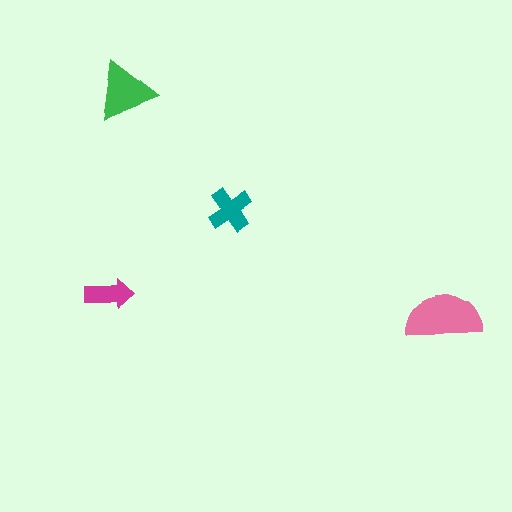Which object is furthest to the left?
The magenta arrow is leftmost.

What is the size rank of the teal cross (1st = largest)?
3rd.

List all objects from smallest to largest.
The magenta arrow, the teal cross, the green triangle, the pink semicircle.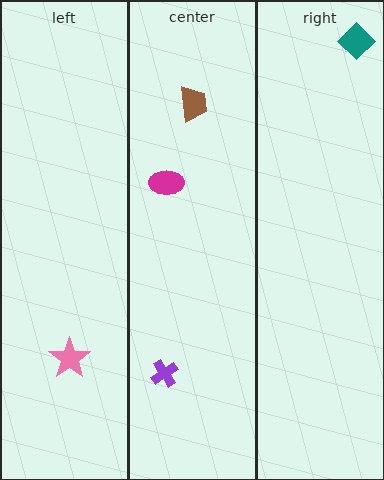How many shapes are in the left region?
1.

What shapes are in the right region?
The teal diamond.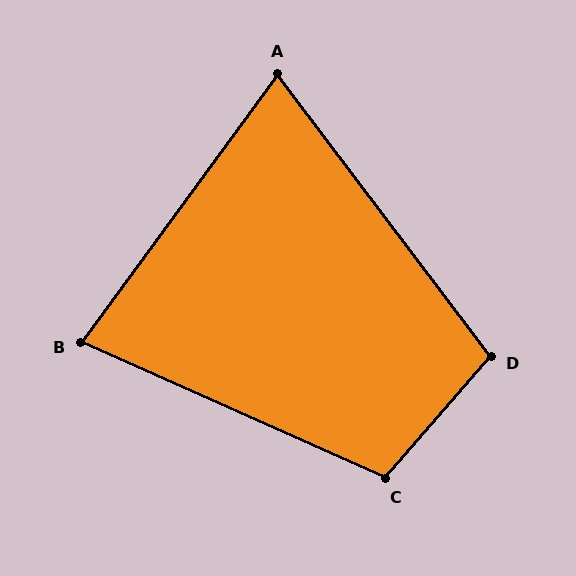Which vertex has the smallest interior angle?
A, at approximately 73 degrees.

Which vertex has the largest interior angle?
C, at approximately 107 degrees.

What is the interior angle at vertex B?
Approximately 78 degrees (acute).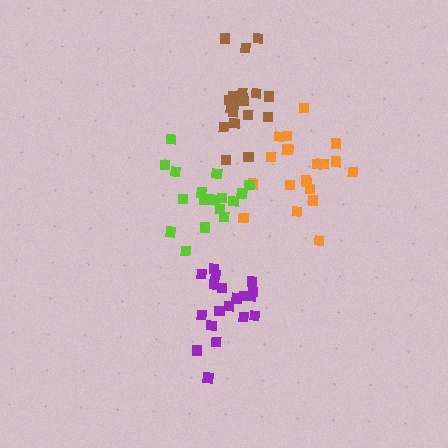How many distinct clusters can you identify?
There are 4 distinct clusters.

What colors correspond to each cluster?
The clusters are colored: orange, brown, purple, lime.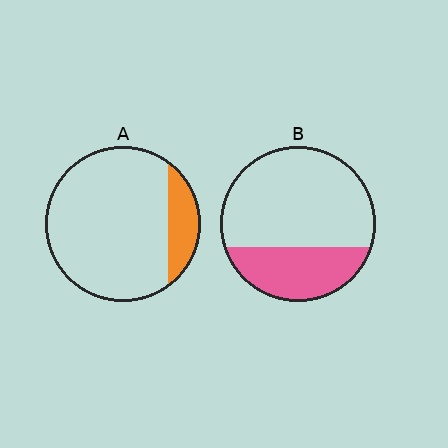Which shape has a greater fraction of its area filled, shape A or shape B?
Shape B.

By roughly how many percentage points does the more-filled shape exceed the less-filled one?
By roughly 15 percentage points (B over A).